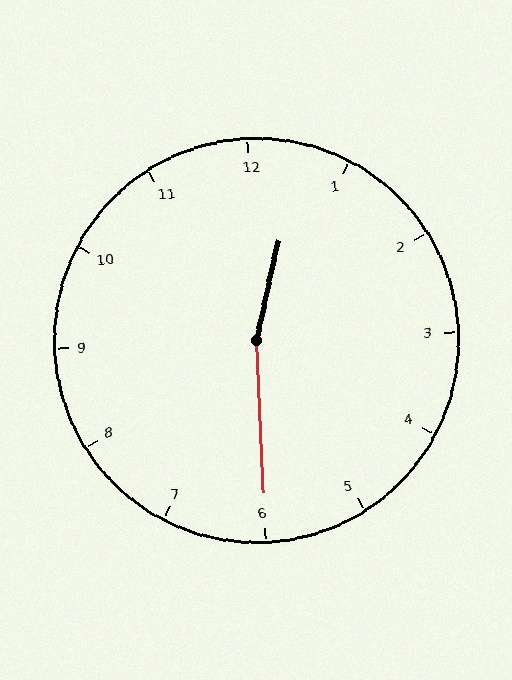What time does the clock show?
12:30.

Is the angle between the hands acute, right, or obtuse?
It is obtuse.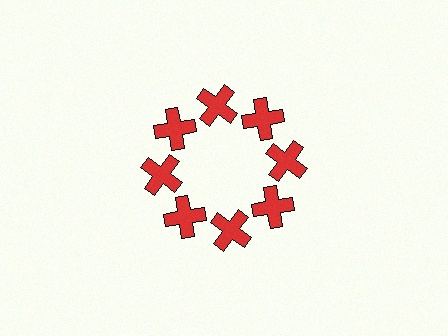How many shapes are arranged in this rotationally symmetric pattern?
There are 8 shapes, arranged in 8 groups of 1.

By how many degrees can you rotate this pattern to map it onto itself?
The pattern maps onto itself every 45 degrees of rotation.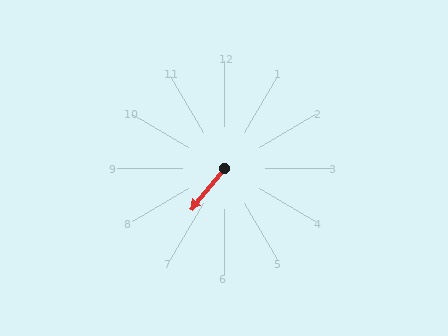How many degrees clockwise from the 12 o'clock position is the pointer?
Approximately 219 degrees.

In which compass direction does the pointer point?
Southwest.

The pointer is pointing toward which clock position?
Roughly 7 o'clock.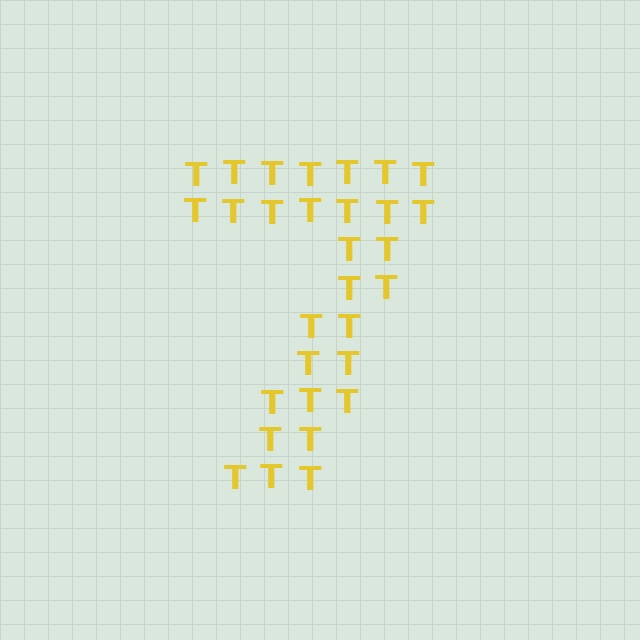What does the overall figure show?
The overall figure shows the digit 7.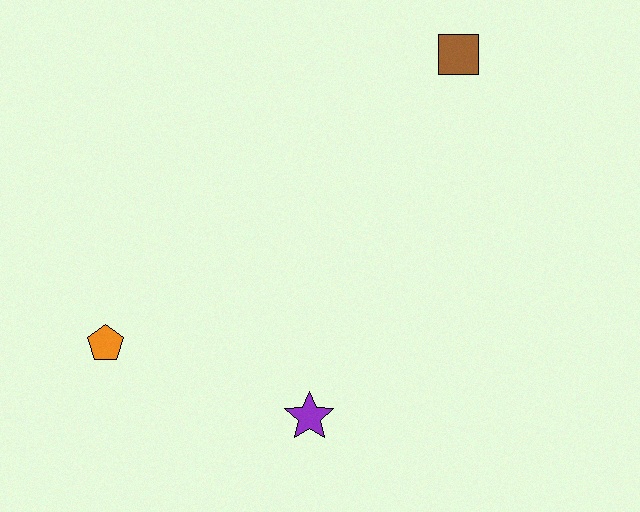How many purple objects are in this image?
There is 1 purple object.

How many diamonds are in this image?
There are no diamonds.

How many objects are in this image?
There are 3 objects.